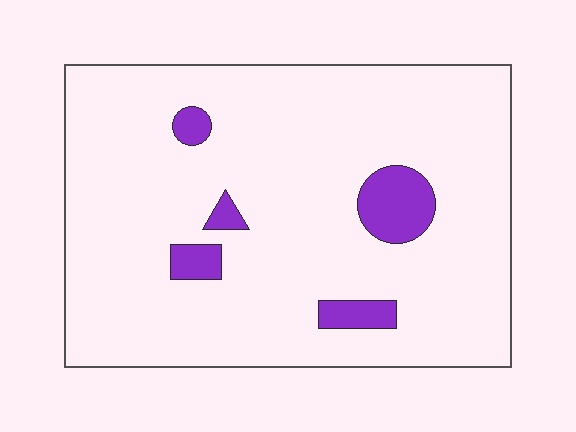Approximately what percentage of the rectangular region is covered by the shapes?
Approximately 10%.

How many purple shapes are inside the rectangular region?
5.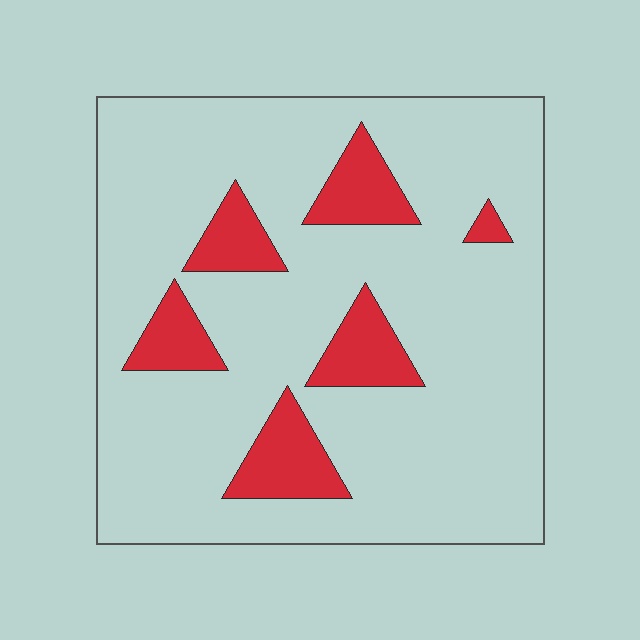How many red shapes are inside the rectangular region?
6.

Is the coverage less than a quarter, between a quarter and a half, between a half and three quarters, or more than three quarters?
Less than a quarter.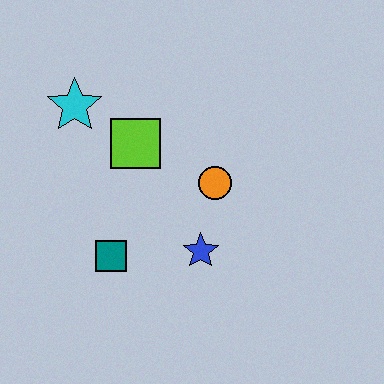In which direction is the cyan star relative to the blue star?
The cyan star is above the blue star.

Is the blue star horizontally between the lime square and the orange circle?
Yes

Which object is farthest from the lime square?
The blue star is farthest from the lime square.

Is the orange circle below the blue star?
No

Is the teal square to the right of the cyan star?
Yes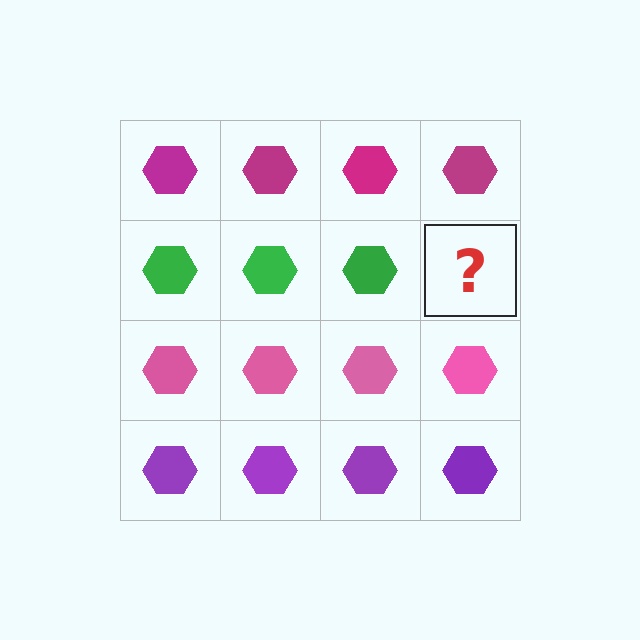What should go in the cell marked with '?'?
The missing cell should contain a green hexagon.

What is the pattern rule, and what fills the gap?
The rule is that each row has a consistent color. The gap should be filled with a green hexagon.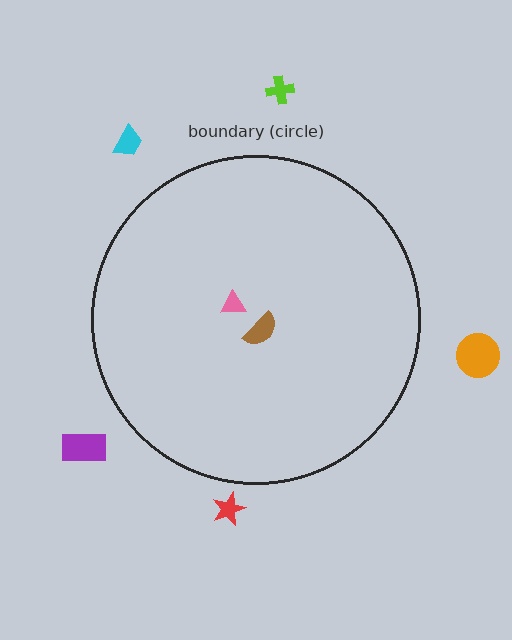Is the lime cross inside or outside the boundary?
Outside.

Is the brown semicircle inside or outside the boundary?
Inside.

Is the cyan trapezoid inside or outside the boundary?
Outside.